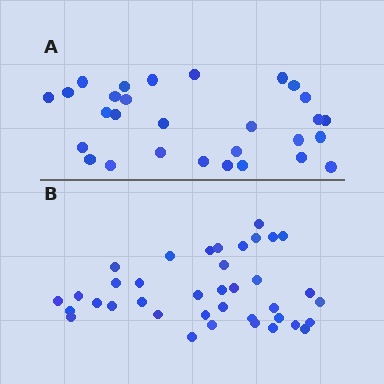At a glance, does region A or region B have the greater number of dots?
Region B (the bottom region) has more dots.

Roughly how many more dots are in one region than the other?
Region B has roughly 8 or so more dots than region A.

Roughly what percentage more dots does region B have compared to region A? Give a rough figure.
About 30% more.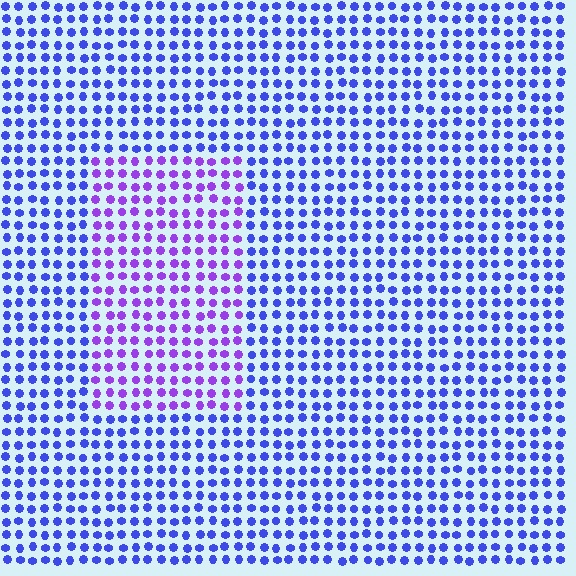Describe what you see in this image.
The image is filled with small blue elements in a uniform arrangement. A rectangle-shaped region is visible where the elements are tinted to a slightly different hue, forming a subtle color boundary.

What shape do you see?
I see a rectangle.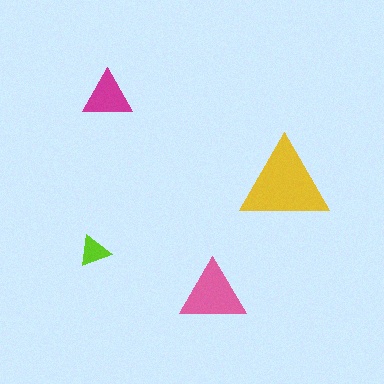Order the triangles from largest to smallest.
the yellow one, the pink one, the magenta one, the lime one.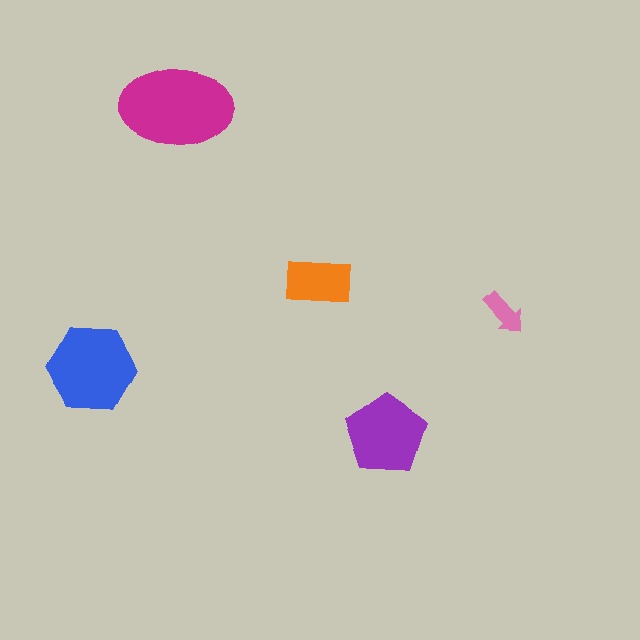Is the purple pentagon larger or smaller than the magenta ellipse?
Smaller.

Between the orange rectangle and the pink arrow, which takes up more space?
The orange rectangle.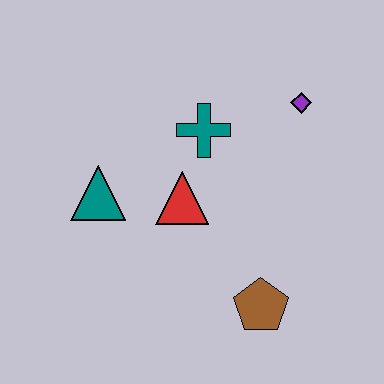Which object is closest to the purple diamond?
The teal cross is closest to the purple diamond.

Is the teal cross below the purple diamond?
Yes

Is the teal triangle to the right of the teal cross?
No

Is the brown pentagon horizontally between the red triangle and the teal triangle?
No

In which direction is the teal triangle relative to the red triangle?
The teal triangle is to the left of the red triangle.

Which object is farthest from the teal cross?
The brown pentagon is farthest from the teal cross.